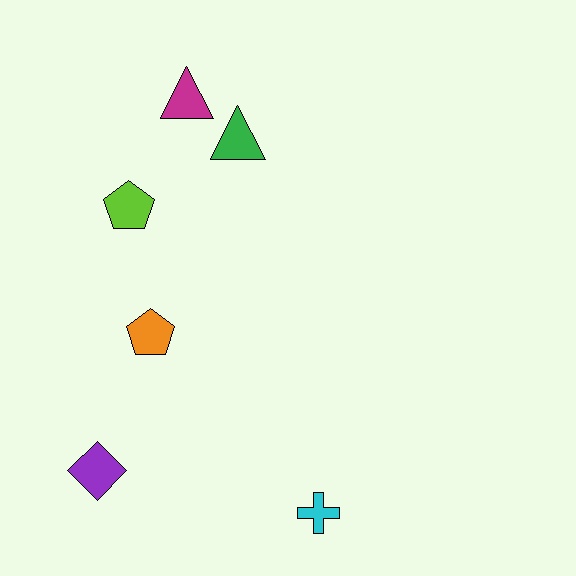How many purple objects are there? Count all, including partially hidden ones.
There is 1 purple object.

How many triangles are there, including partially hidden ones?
There are 2 triangles.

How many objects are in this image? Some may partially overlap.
There are 6 objects.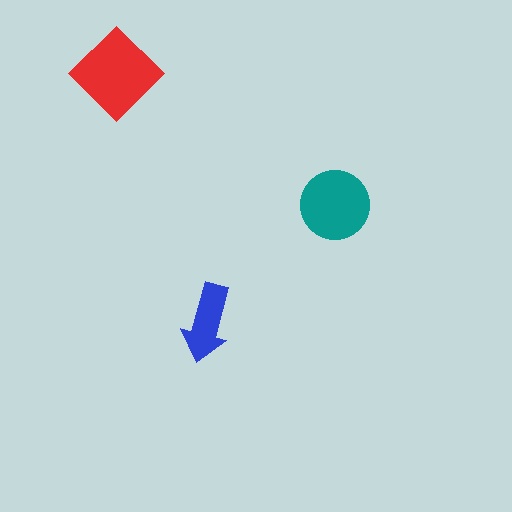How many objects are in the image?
There are 3 objects in the image.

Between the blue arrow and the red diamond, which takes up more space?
The red diamond.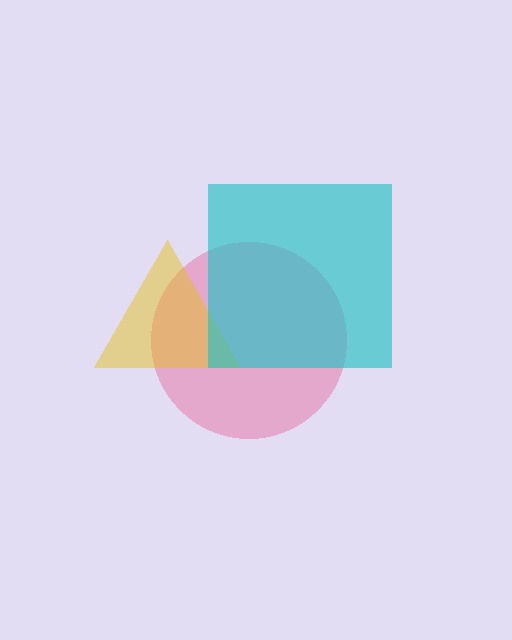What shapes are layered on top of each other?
The layered shapes are: a pink circle, a yellow triangle, a cyan square.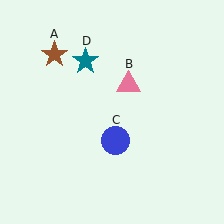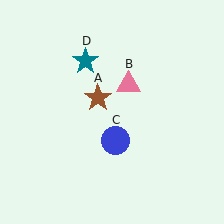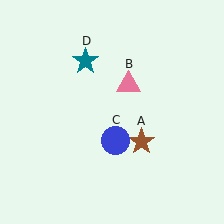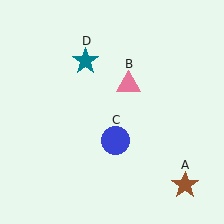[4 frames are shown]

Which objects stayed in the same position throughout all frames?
Pink triangle (object B) and blue circle (object C) and teal star (object D) remained stationary.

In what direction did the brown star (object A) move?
The brown star (object A) moved down and to the right.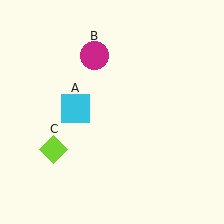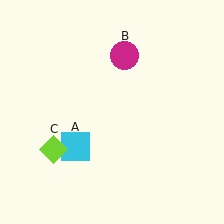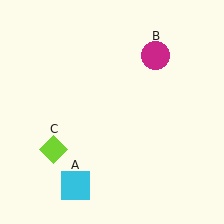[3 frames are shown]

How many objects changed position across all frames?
2 objects changed position: cyan square (object A), magenta circle (object B).